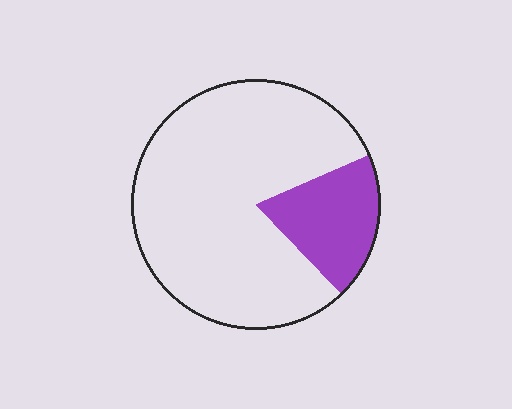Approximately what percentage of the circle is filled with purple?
Approximately 20%.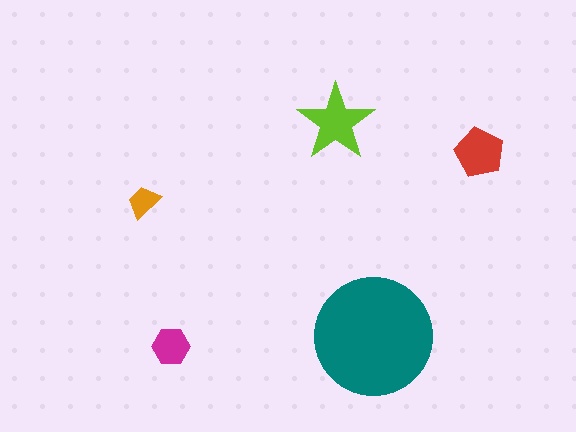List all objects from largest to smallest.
The teal circle, the lime star, the red pentagon, the magenta hexagon, the orange trapezoid.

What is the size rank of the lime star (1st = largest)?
2nd.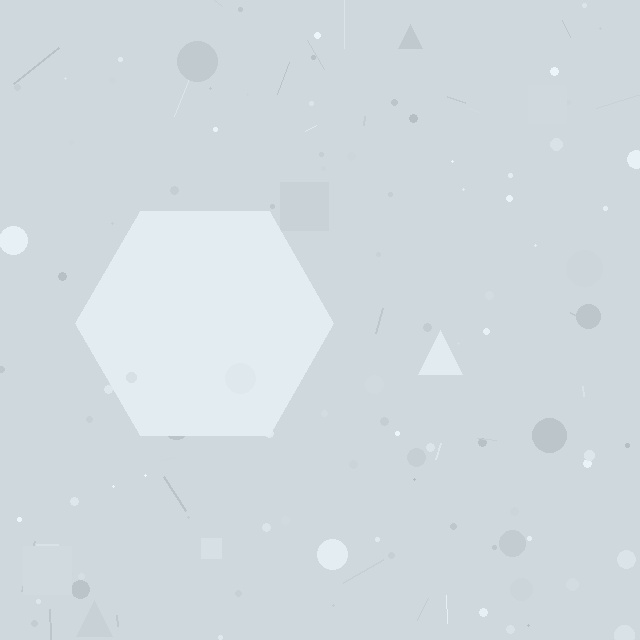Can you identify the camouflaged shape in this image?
The camouflaged shape is a hexagon.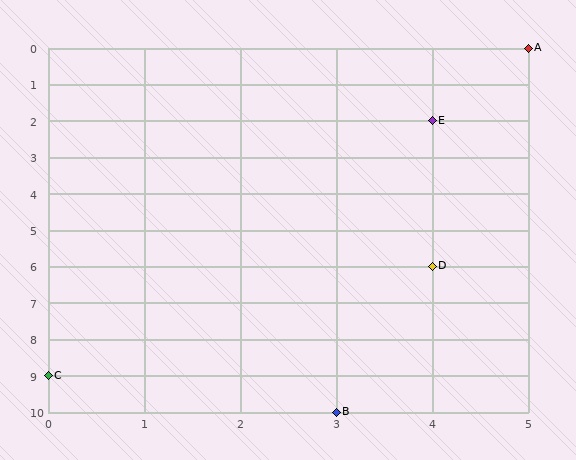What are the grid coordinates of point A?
Point A is at grid coordinates (5, 0).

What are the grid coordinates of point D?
Point D is at grid coordinates (4, 6).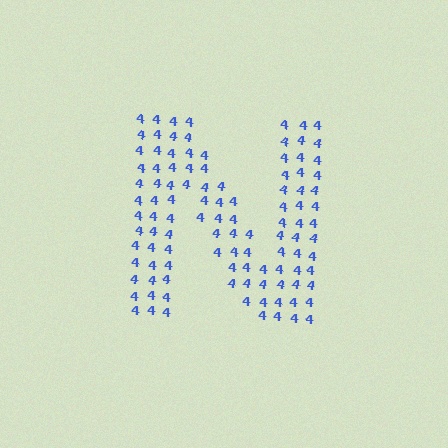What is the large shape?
The large shape is the letter N.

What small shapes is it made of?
It is made of small digit 4's.